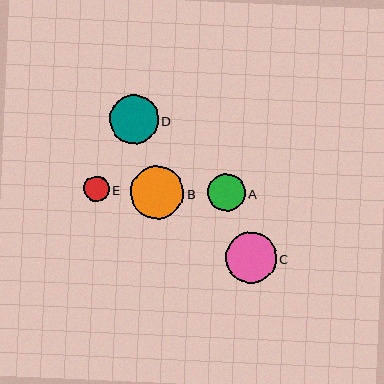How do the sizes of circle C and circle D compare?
Circle C and circle D are approximately the same size.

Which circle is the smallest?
Circle E is the smallest with a size of approximately 25 pixels.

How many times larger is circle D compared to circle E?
Circle D is approximately 1.9 times the size of circle E.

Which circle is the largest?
Circle B is the largest with a size of approximately 53 pixels.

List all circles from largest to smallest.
From largest to smallest: B, C, D, A, E.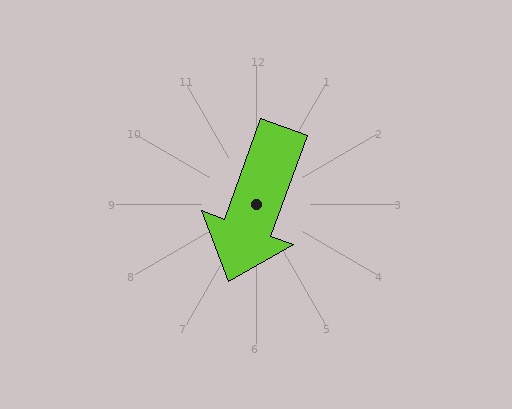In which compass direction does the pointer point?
South.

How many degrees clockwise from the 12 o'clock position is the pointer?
Approximately 200 degrees.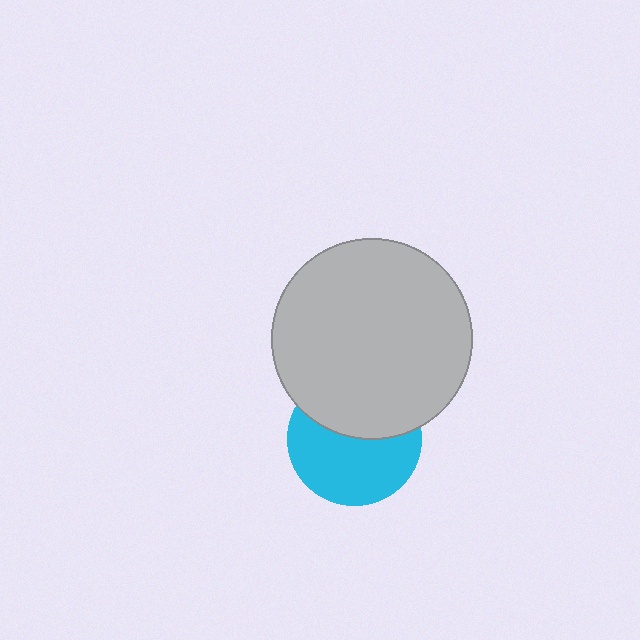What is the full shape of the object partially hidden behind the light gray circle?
The partially hidden object is a cyan circle.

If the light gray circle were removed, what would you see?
You would see the complete cyan circle.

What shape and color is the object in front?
The object in front is a light gray circle.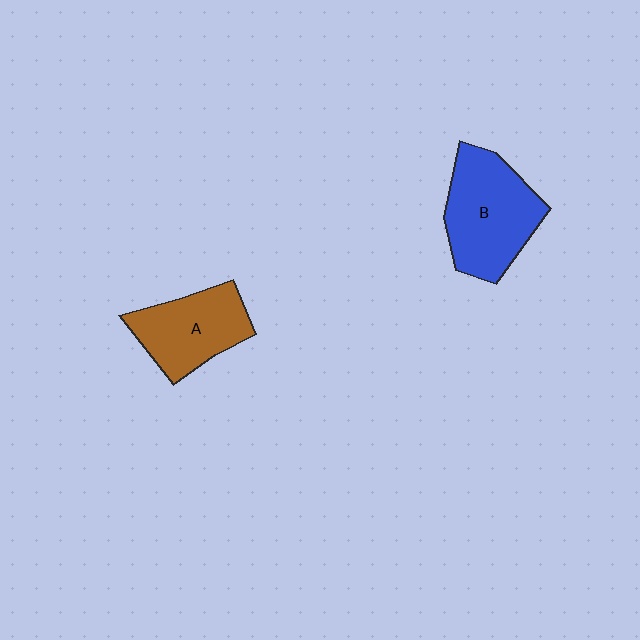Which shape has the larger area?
Shape B (blue).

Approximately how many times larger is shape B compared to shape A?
Approximately 1.3 times.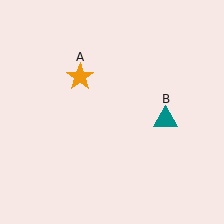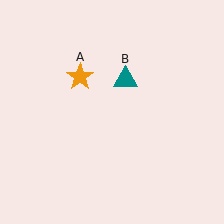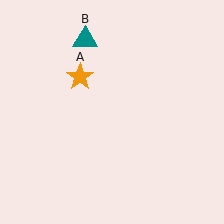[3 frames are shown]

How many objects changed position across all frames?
1 object changed position: teal triangle (object B).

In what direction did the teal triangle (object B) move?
The teal triangle (object B) moved up and to the left.